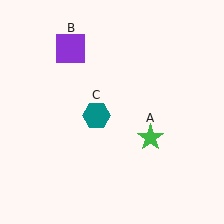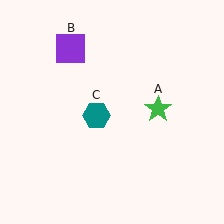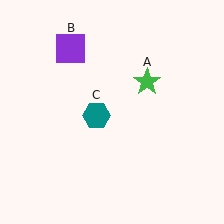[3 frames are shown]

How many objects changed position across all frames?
1 object changed position: green star (object A).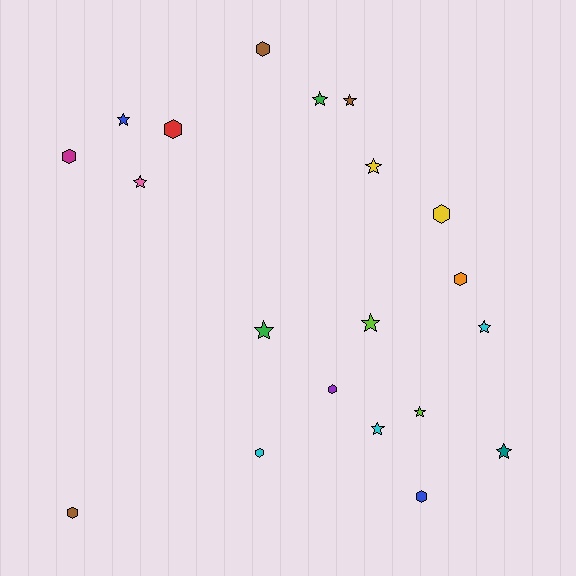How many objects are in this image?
There are 20 objects.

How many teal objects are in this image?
There is 1 teal object.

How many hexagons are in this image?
There are 9 hexagons.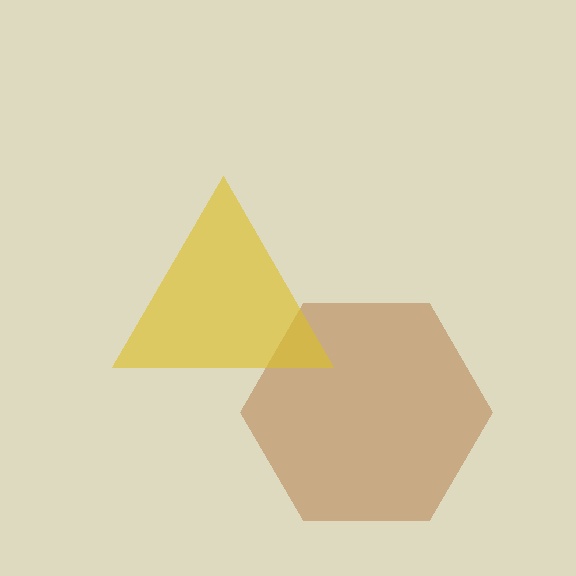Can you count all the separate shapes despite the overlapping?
Yes, there are 2 separate shapes.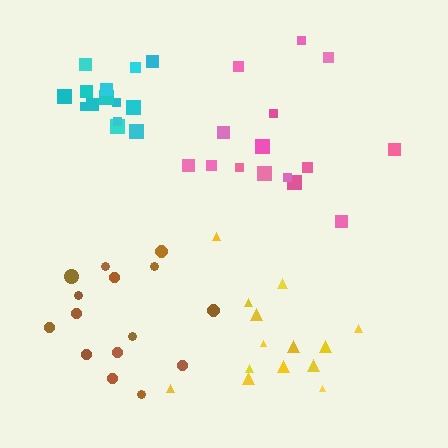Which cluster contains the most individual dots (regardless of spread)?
Pink (15).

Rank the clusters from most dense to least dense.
cyan, pink, brown, yellow.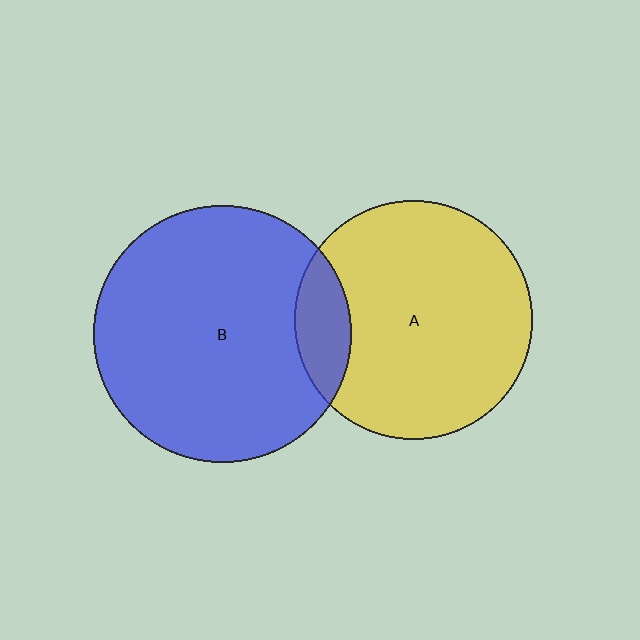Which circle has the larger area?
Circle B (blue).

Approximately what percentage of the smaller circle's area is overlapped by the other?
Approximately 15%.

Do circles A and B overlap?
Yes.